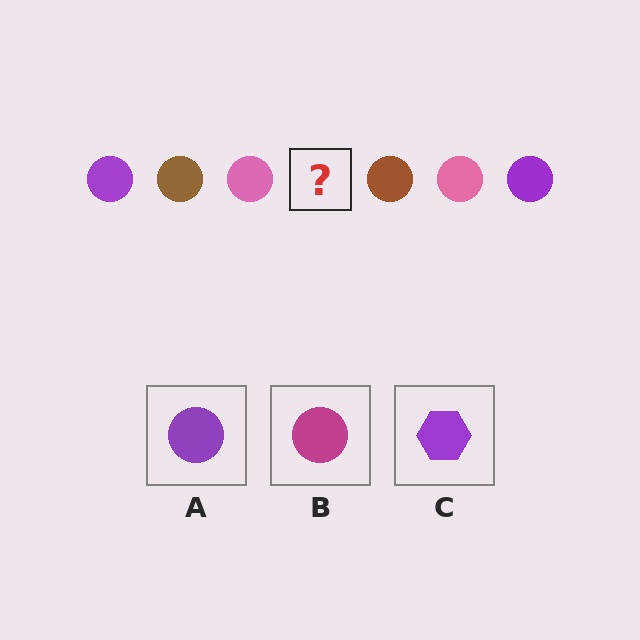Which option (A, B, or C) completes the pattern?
A.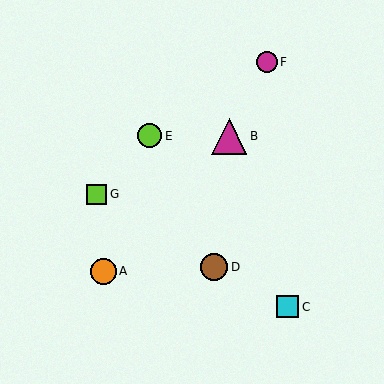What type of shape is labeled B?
Shape B is a magenta triangle.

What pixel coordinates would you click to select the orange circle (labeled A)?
Click at (103, 271) to select the orange circle A.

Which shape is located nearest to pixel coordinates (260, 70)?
The magenta circle (labeled F) at (267, 62) is nearest to that location.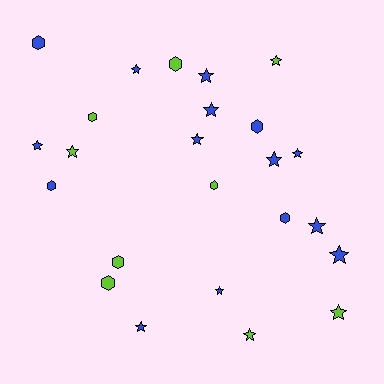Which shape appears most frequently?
Star, with 15 objects.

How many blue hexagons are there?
There are 4 blue hexagons.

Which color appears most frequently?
Blue, with 15 objects.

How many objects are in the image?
There are 24 objects.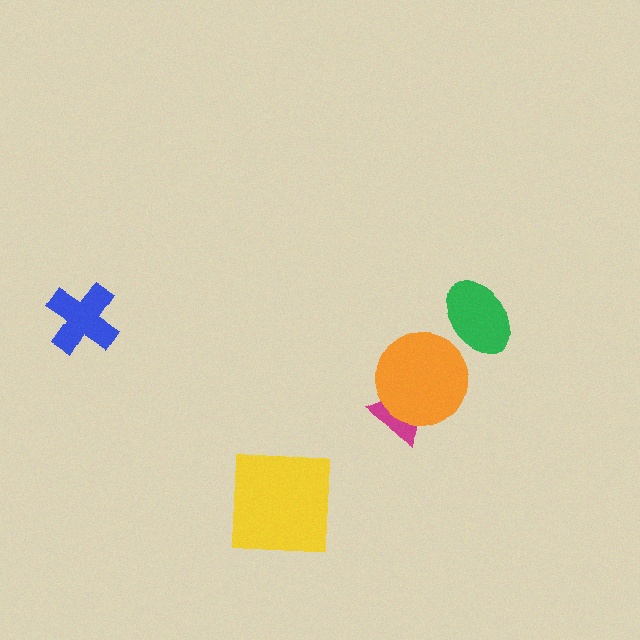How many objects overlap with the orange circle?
1 object overlaps with the orange circle.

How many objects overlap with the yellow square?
0 objects overlap with the yellow square.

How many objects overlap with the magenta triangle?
1 object overlaps with the magenta triangle.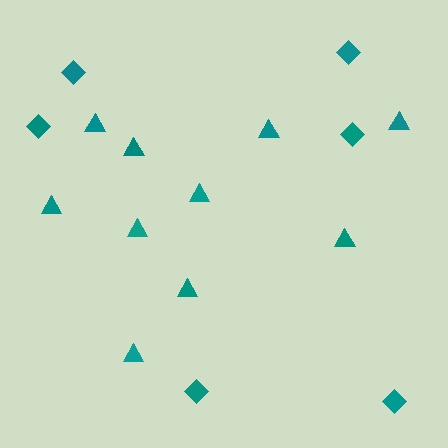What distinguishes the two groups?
There are 2 groups: one group of triangles (10) and one group of diamonds (6).